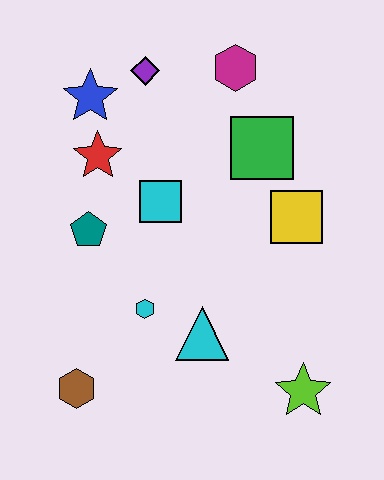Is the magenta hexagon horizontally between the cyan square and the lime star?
Yes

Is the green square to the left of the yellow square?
Yes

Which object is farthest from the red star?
The lime star is farthest from the red star.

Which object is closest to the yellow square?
The green square is closest to the yellow square.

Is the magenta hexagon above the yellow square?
Yes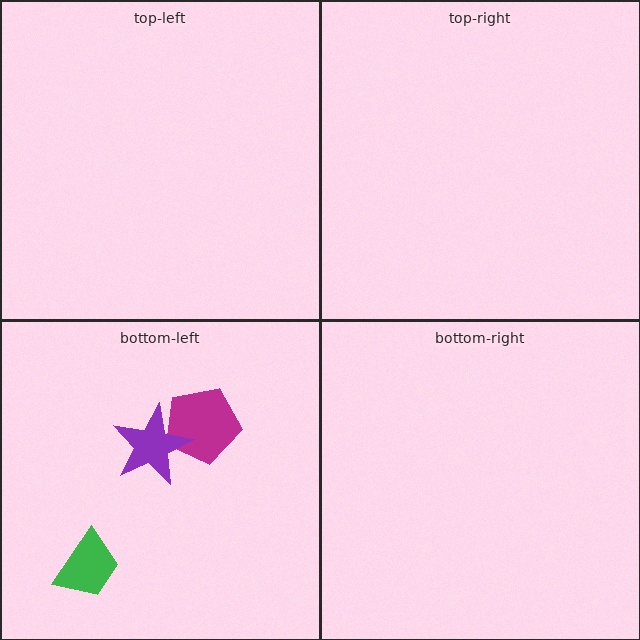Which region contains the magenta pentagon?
The bottom-left region.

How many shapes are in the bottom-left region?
3.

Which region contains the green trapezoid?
The bottom-left region.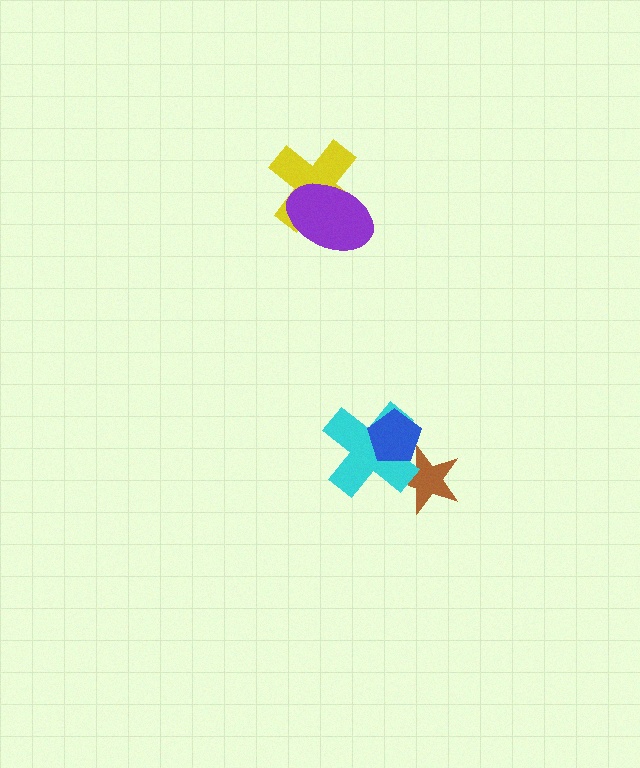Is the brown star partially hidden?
Yes, it is partially covered by another shape.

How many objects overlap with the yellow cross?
1 object overlaps with the yellow cross.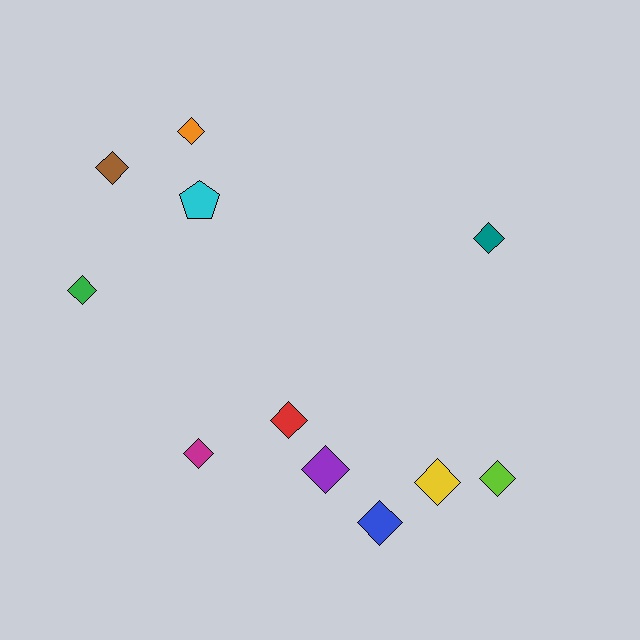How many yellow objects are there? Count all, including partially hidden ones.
There is 1 yellow object.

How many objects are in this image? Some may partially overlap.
There are 11 objects.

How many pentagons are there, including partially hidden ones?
There is 1 pentagon.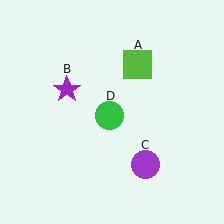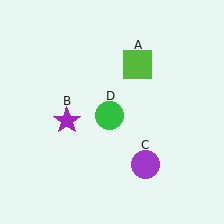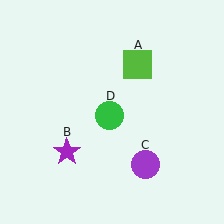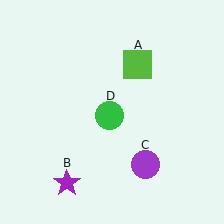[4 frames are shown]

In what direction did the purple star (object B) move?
The purple star (object B) moved down.